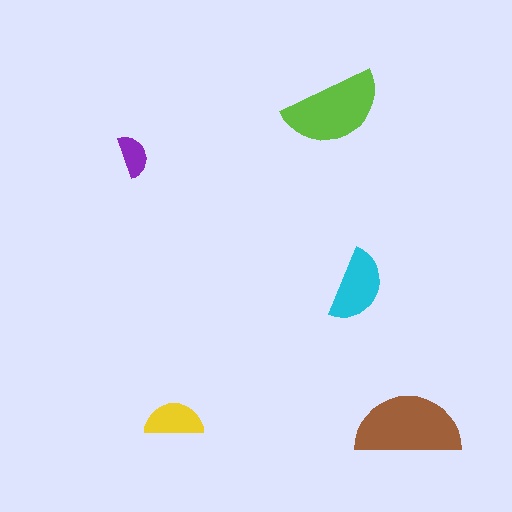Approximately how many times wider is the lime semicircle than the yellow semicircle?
About 1.5 times wider.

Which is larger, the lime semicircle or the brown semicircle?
The brown one.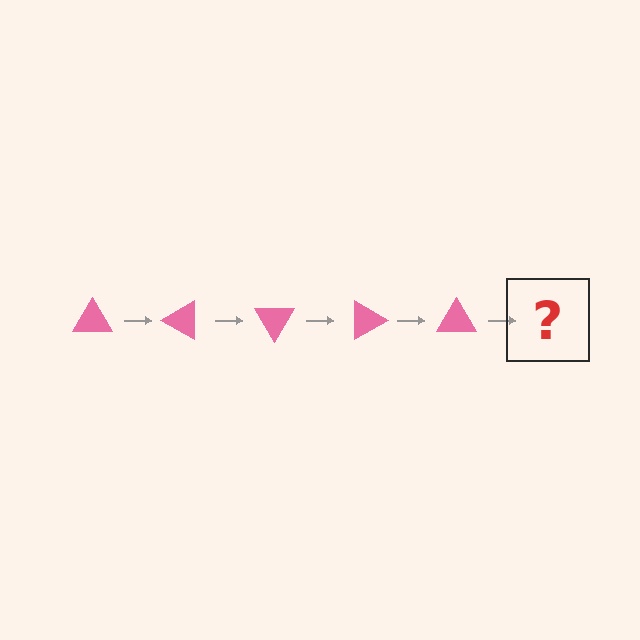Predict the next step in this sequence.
The next step is a pink triangle rotated 150 degrees.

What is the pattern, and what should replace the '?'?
The pattern is that the triangle rotates 30 degrees each step. The '?' should be a pink triangle rotated 150 degrees.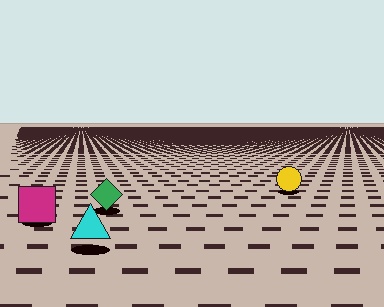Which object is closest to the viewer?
The cyan triangle is closest. The texture marks near it are larger and more spread out.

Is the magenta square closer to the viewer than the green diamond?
Yes. The magenta square is closer — you can tell from the texture gradient: the ground texture is coarser near it.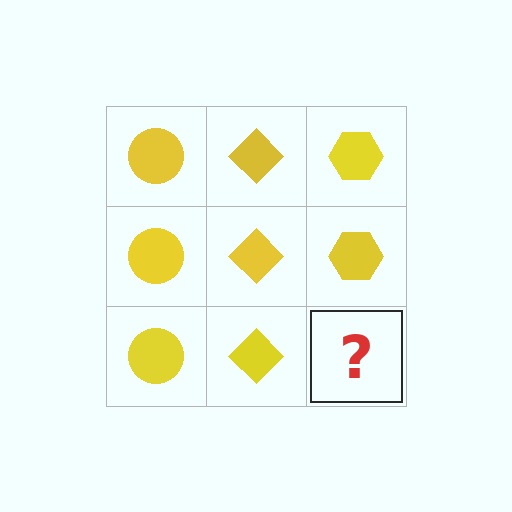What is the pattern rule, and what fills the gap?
The rule is that each column has a consistent shape. The gap should be filled with a yellow hexagon.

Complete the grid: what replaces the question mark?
The question mark should be replaced with a yellow hexagon.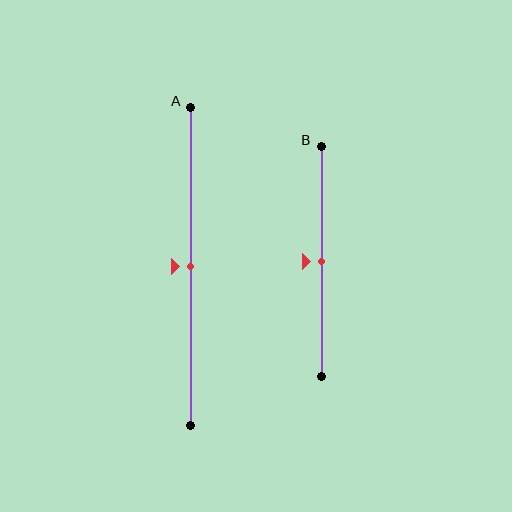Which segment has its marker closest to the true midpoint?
Segment A has its marker closest to the true midpoint.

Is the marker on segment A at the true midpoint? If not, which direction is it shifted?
Yes, the marker on segment A is at the true midpoint.